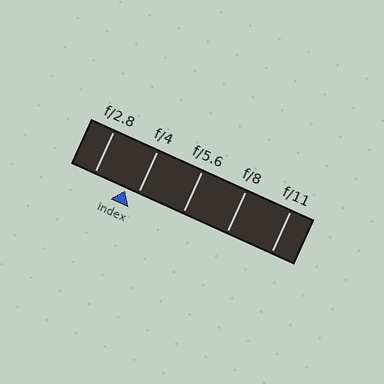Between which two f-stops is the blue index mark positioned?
The index mark is between f/2.8 and f/4.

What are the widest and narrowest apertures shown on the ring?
The widest aperture shown is f/2.8 and the narrowest is f/11.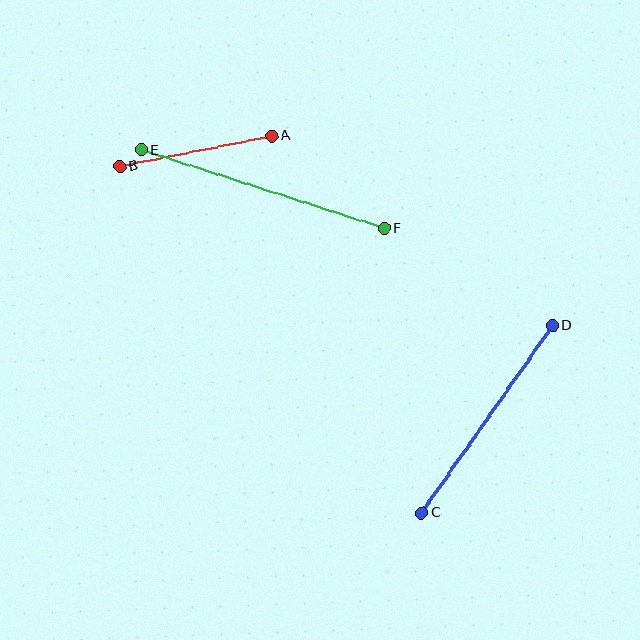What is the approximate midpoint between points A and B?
The midpoint is at approximately (196, 151) pixels.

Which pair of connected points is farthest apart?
Points E and F are farthest apart.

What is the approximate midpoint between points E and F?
The midpoint is at approximately (263, 189) pixels.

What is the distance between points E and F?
The distance is approximately 255 pixels.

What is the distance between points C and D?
The distance is approximately 228 pixels.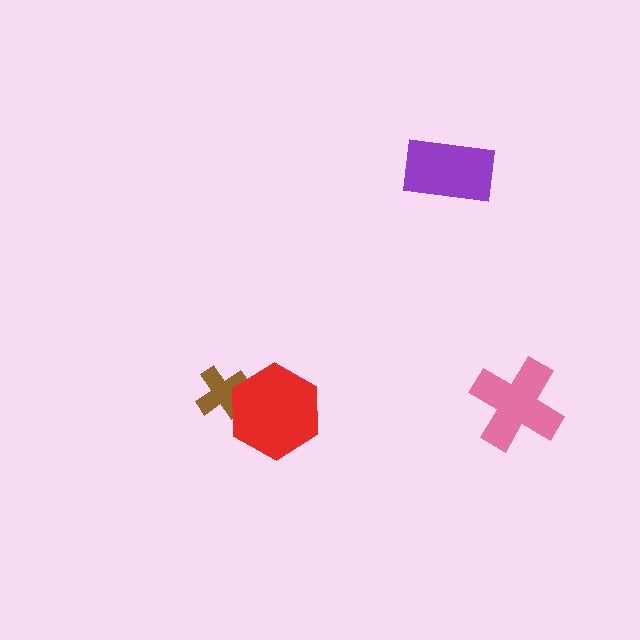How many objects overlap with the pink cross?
0 objects overlap with the pink cross.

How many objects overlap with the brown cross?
1 object overlaps with the brown cross.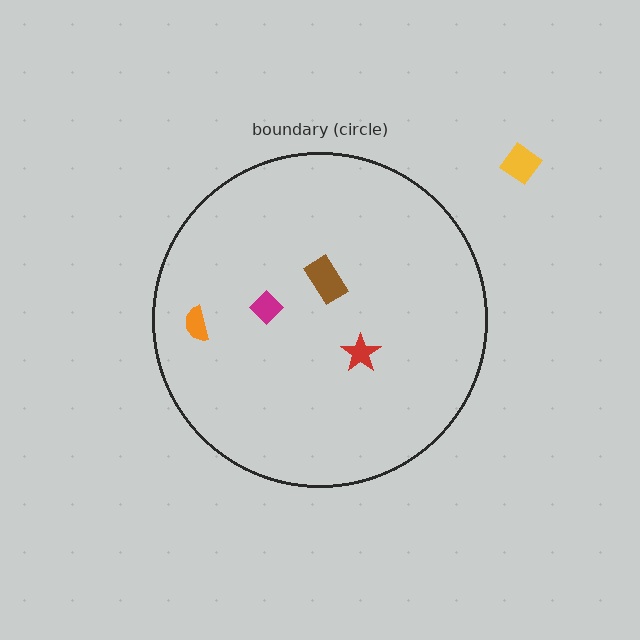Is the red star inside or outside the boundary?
Inside.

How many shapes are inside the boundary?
4 inside, 1 outside.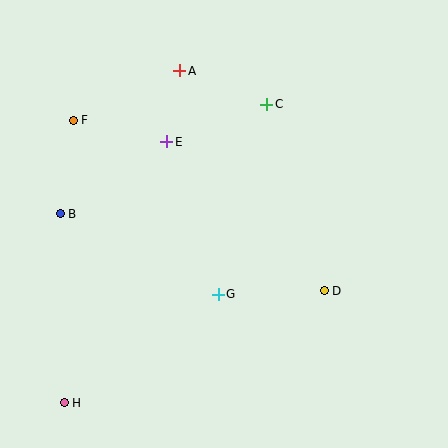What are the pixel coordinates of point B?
Point B is at (60, 214).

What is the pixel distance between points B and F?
The distance between B and F is 95 pixels.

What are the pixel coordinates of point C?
Point C is at (267, 104).